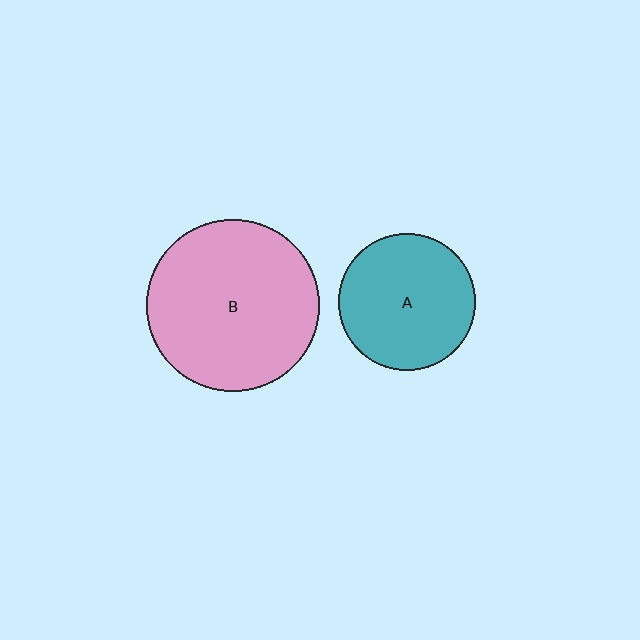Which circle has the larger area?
Circle B (pink).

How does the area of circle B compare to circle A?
Approximately 1.6 times.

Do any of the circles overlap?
No, none of the circles overlap.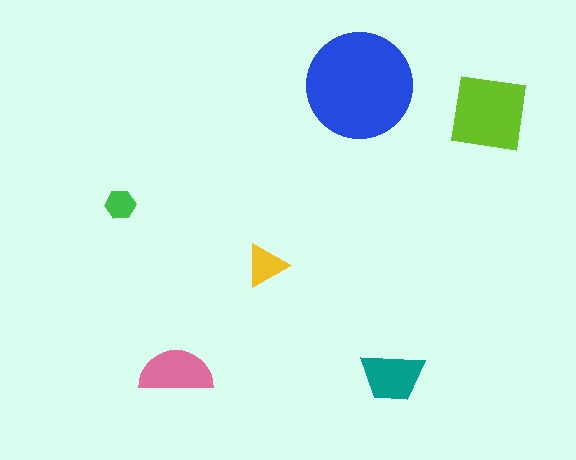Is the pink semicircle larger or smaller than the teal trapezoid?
Larger.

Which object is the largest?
The blue circle.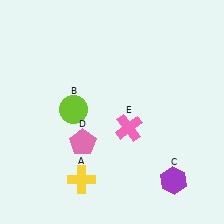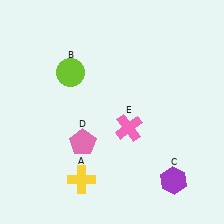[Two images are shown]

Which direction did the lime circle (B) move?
The lime circle (B) moved up.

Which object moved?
The lime circle (B) moved up.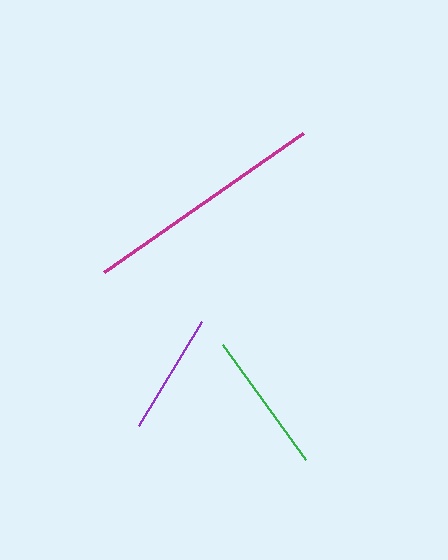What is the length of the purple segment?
The purple segment is approximately 121 pixels long.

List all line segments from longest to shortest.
From longest to shortest: magenta, green, purple.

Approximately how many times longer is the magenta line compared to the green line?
The magenta line is approximately 1.7 times the length of the green line.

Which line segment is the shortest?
The purple line is the shortest at approximately 121 pixels.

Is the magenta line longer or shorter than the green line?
The magenta line is longer than the green line.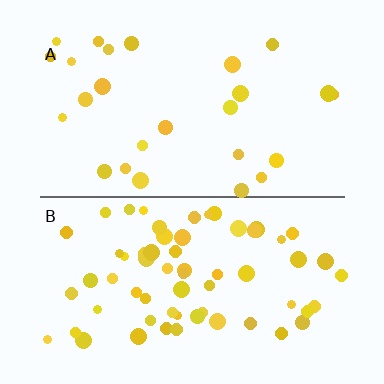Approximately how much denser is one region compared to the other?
Approximately 2.5× — region B over region A.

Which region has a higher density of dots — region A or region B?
B (the bottom).